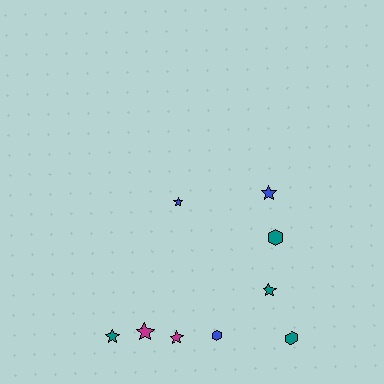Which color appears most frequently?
Teal, with 4 objects.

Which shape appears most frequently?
Star, with 6 objects.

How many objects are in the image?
There are 9 objects.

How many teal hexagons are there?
There are 2 teal hexagons.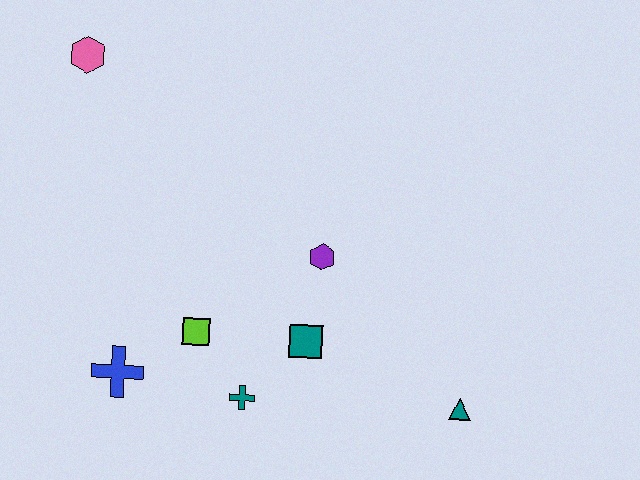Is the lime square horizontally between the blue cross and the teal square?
Yes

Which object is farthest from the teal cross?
The pink hexagon is farthest from the teal cross.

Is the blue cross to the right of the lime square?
No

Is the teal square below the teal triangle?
No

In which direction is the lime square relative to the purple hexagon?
The lime square is to the left of the purple hexagon.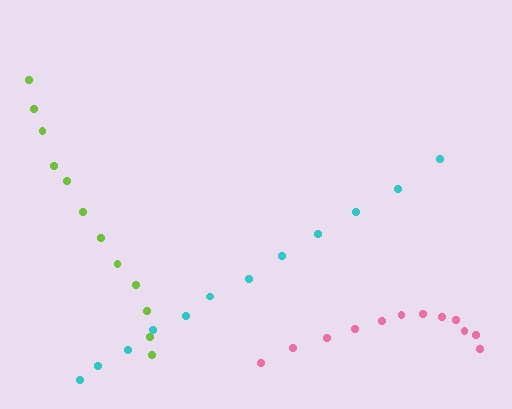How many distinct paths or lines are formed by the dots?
There are 3 distinct paths.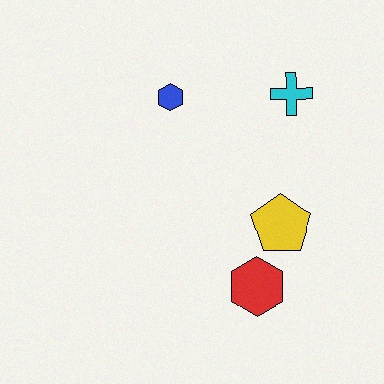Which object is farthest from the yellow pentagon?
The blue hexagon is farthest from the yellow pentagon.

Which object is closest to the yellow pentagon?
The red hexagon is closest to the yellow pentagon.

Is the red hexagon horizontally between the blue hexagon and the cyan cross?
Yes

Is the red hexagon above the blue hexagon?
No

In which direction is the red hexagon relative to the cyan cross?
The red hexagon is below the cyan cross.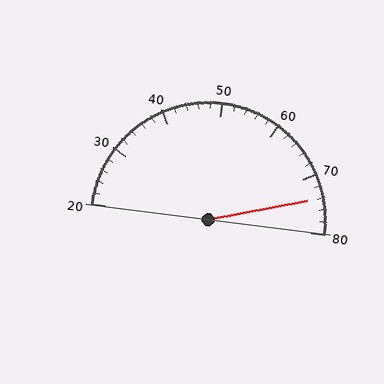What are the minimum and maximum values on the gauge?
The gauge ranges from 20 to 80.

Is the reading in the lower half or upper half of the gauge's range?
The reading is in the upper half of the range (20 to 80).